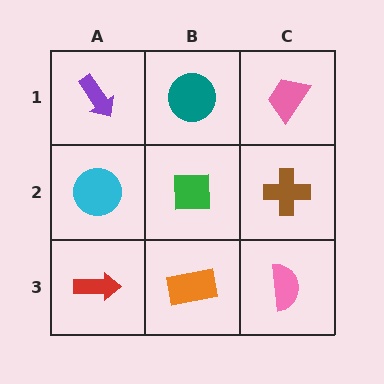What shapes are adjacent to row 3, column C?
A brown cross (row 2, column C), an orange rectangle (row 3, column B).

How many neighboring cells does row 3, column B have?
3.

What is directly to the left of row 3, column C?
An orange rectangle.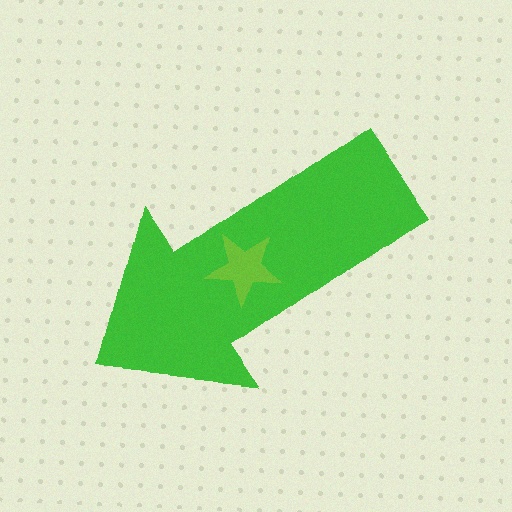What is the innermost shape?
The lime star.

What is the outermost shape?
The green arrow.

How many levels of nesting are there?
2.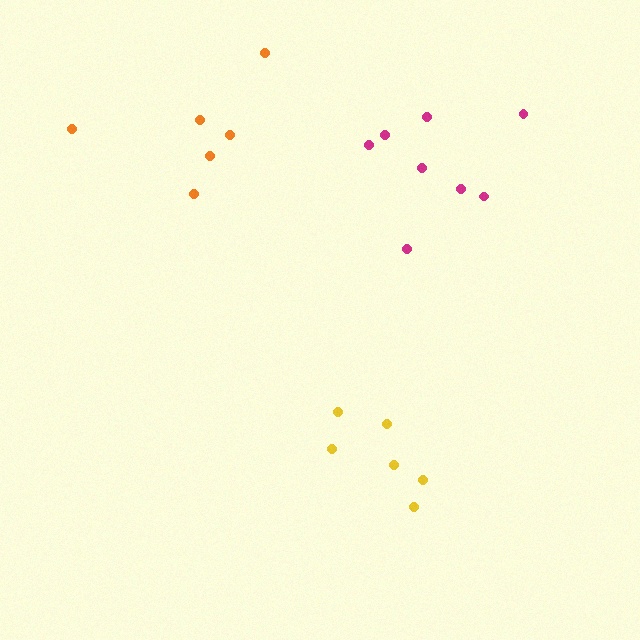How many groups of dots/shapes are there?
There are 3 groups.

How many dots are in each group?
Group 1: 6 dots, Group 2: 6 dots, Group 3: 8 dots (20 total).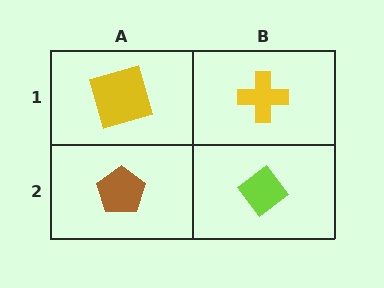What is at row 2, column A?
A brown pentagon.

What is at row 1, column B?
A yellow cross.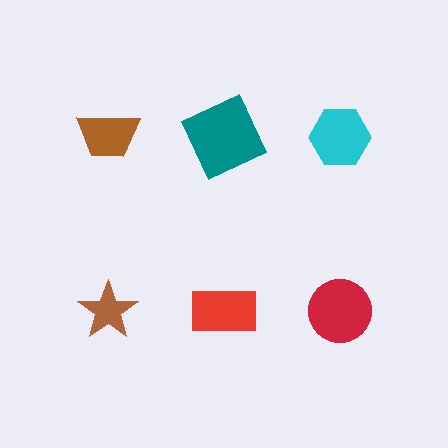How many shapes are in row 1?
3 shapes.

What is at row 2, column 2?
A red rectangle.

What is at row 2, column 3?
A red circle.